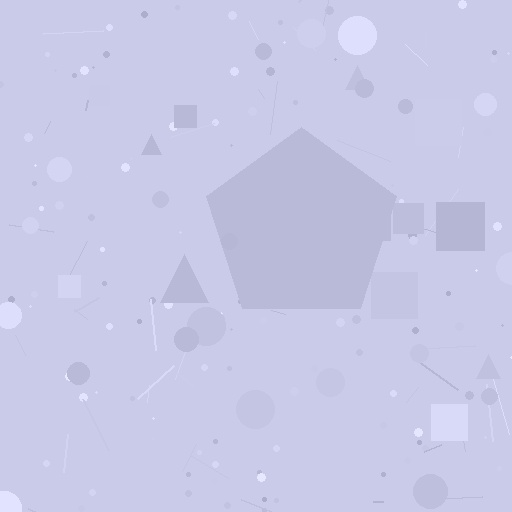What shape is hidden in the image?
A pentagon is hidden in the image.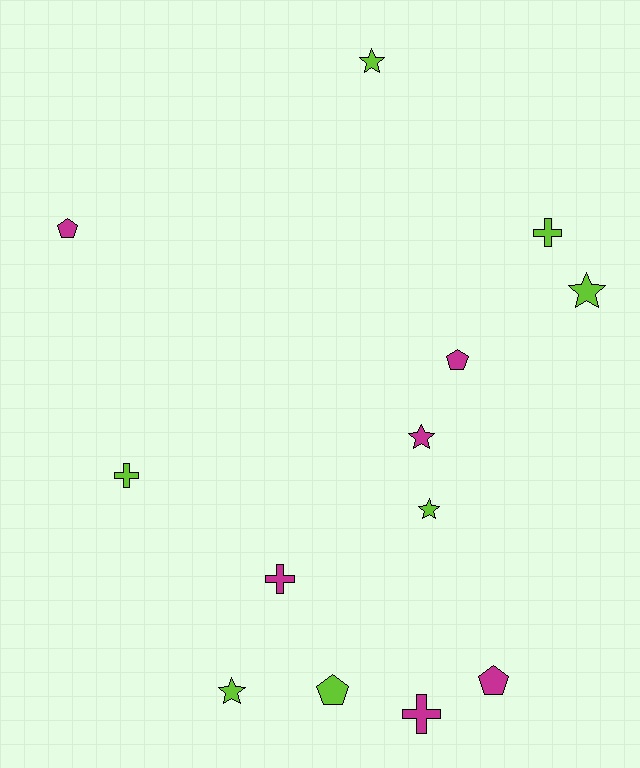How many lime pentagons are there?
There is 1 lime pentagon.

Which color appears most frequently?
Lime, with 7 objects.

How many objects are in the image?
There are 13 objects.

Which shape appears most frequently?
Star, with 5 objects.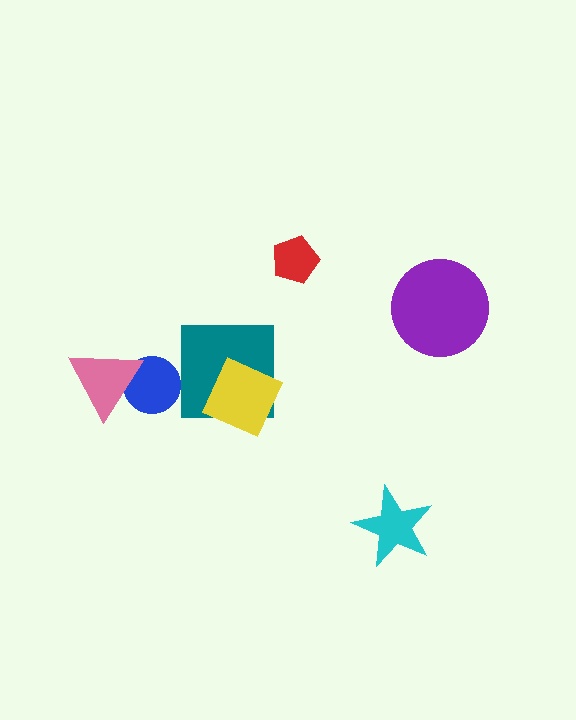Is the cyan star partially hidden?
No, no other shape covers it.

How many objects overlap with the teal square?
1 object overlaps with the teal square.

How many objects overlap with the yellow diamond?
1 object overlaps with the yellow diamond.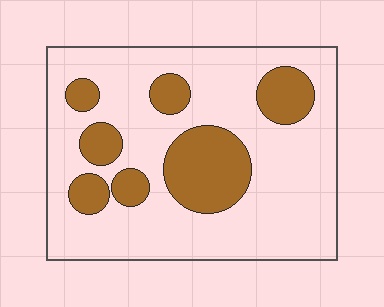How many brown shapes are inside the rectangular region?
7.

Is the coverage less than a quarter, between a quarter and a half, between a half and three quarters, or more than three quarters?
Less than a quarter.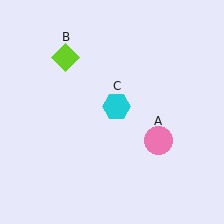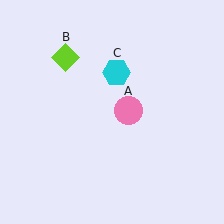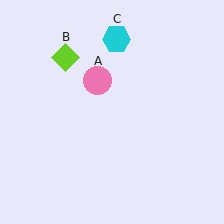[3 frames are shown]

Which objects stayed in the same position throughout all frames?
Lime diamond (object B) remained stationary.